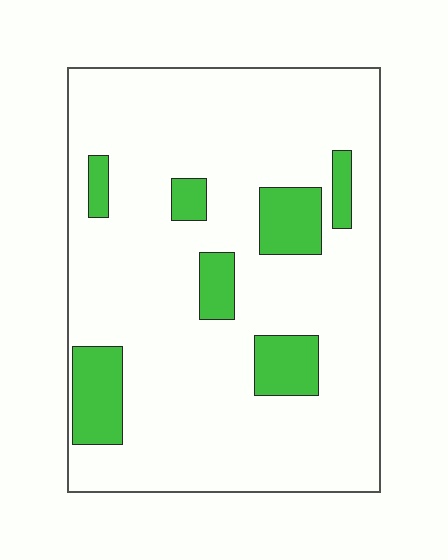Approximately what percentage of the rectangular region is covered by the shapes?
Approximately 15%.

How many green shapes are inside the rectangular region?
7.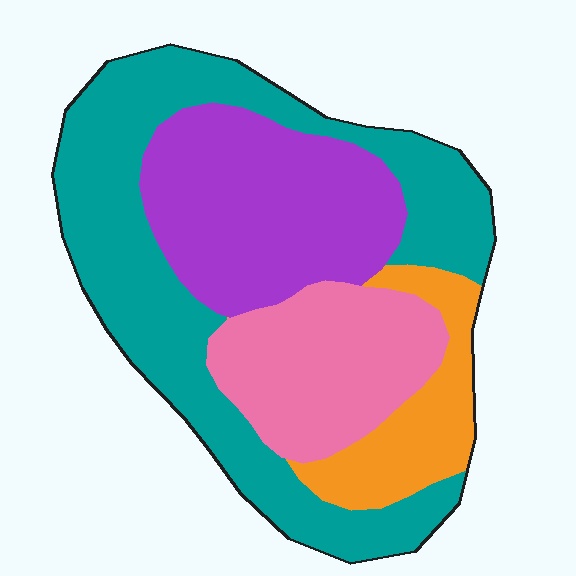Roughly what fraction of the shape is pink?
Pink covers around 20% of the shape.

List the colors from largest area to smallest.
From largest to smallest: teal, purple, pink, orange.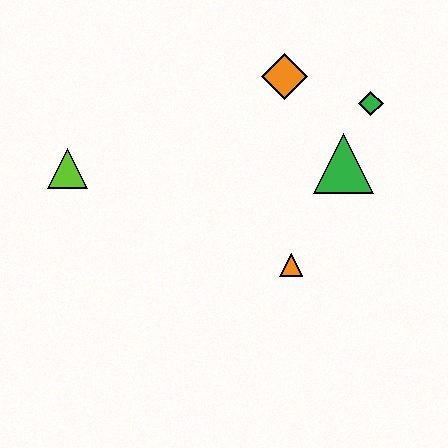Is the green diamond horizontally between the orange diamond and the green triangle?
No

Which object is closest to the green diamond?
The green triangle is closest to the green diamond.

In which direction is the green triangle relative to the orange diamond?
The green triangle is below the orange diamond.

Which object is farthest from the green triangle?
The lime triangle is farthest from the green triangle.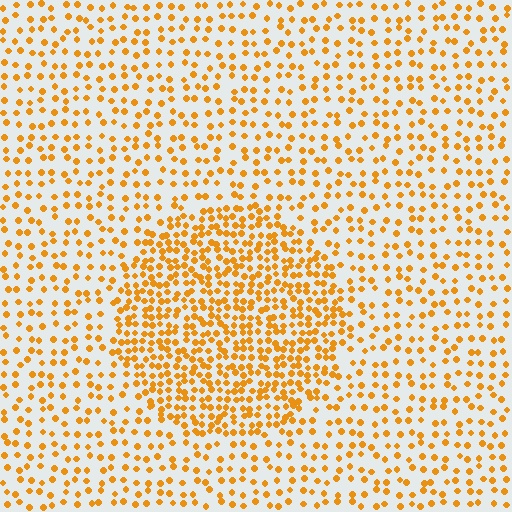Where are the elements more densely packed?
The elements are more densely packed inside the circle boundary.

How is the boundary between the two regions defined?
The boundary is defined by a change in element density (approximately 2.1x ratio). All elements are the same color, size, and shape.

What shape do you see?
I see a circle.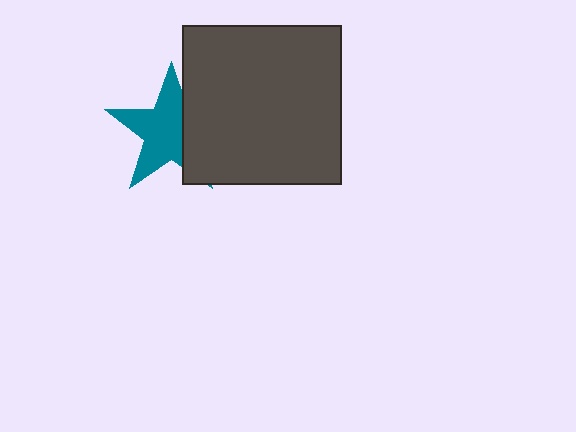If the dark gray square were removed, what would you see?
You would see the complete teal star.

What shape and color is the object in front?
The object in front is a dark gray square.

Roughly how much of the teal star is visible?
Most of it is visible (roughly 66%).